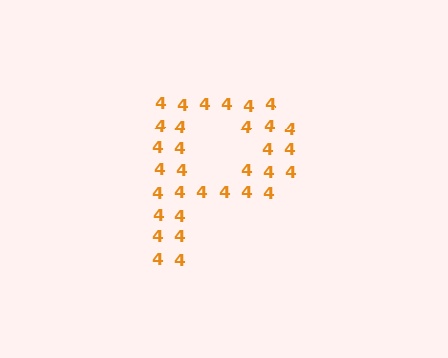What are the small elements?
The small elements are digit 4's.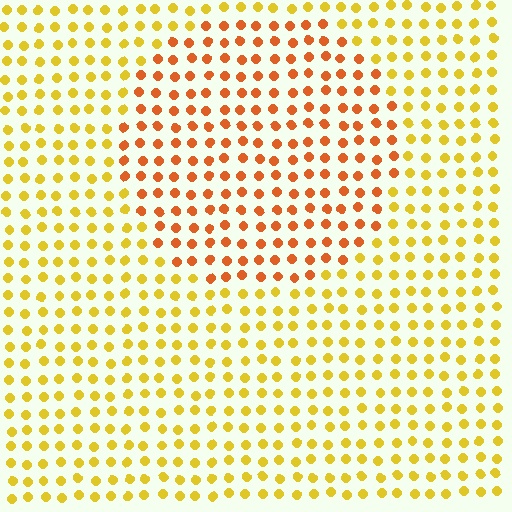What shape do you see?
I see a circle.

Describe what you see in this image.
The image is filled with small yellow elements in a uniform arrangement. A circle-shaped region is visible where the elements are tinted to a slightly different hue, forming a subtle color boundary.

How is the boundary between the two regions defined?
The boundary is defined purely by a slight shift in hue (about 34 degrees). Spacing, size, and orientation are identical on both sides.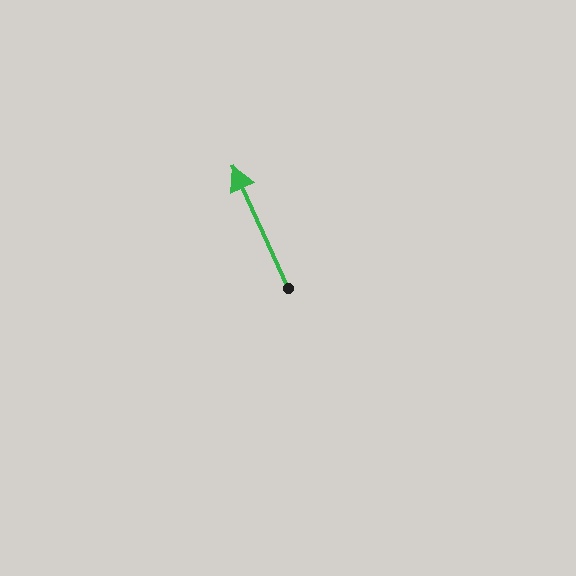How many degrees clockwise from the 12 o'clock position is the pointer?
Approximately 336 degrees.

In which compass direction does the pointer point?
Northwest.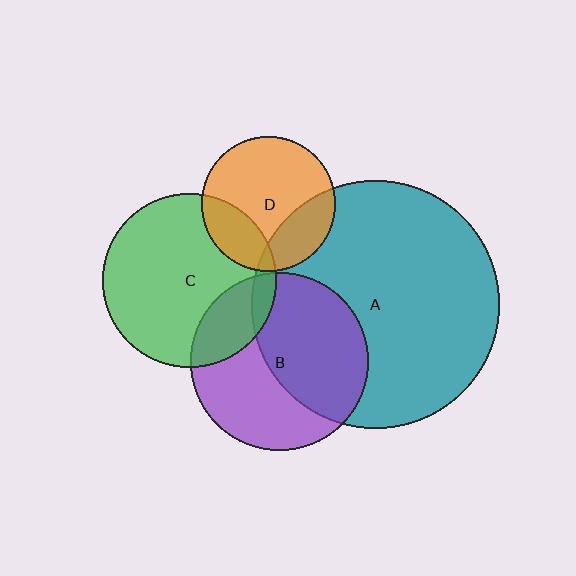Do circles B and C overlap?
Yes.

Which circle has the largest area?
Circle A (teal).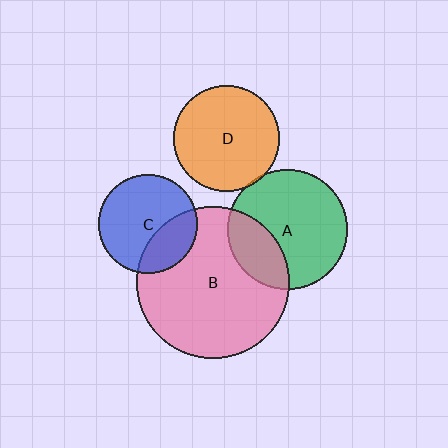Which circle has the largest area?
Circle B (pink).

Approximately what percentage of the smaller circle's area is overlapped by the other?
Approximately 5%.